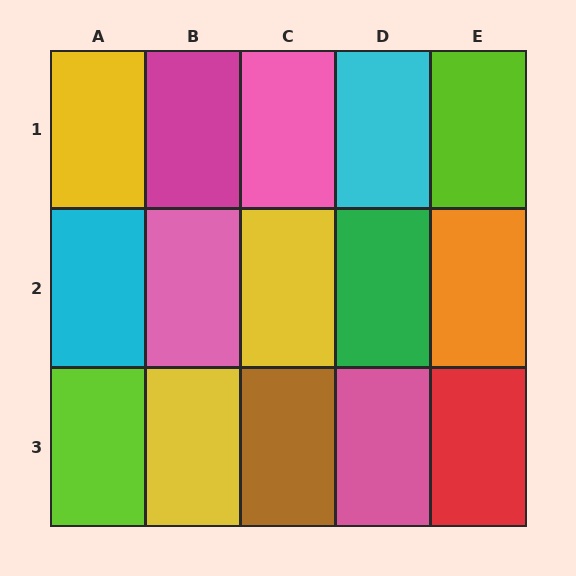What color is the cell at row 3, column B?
Yellow.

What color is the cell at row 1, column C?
Pink.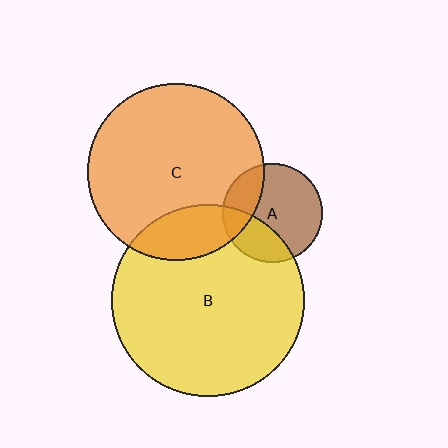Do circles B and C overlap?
Yes.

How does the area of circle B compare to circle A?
Approximately 3.7 times.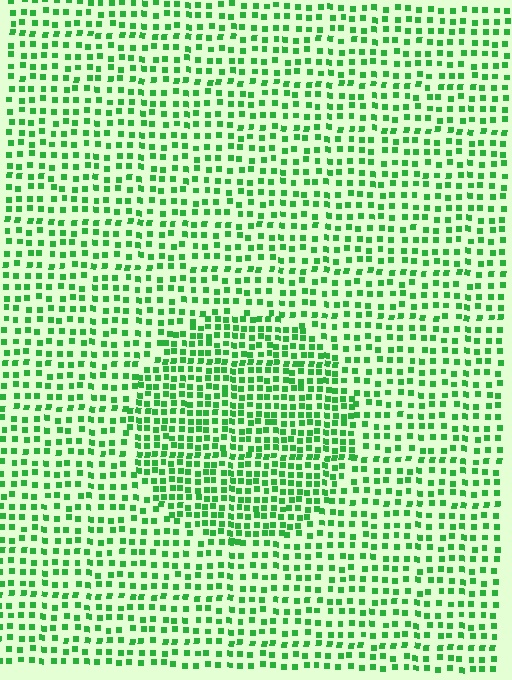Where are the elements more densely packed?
The elements are more densely packed inside the circle boundary.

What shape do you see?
I see a circle.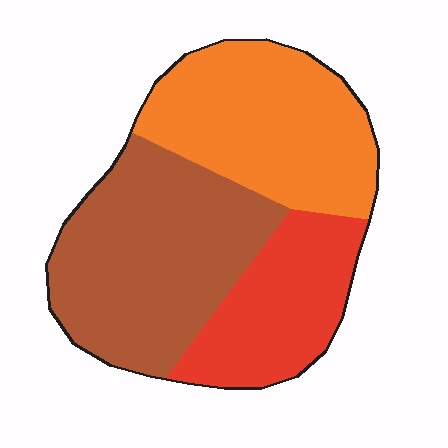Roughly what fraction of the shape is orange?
Orange takes up about one third (1/3) of the shape.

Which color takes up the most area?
Brown, at roughly 40%.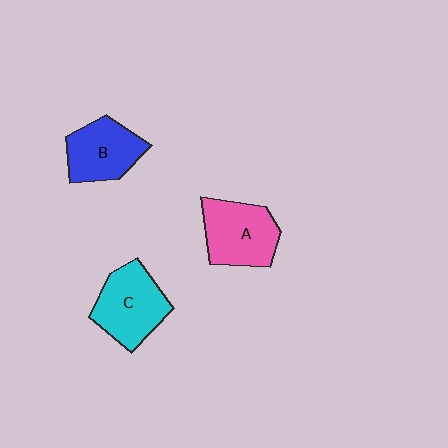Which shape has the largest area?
Shape C (cyan).